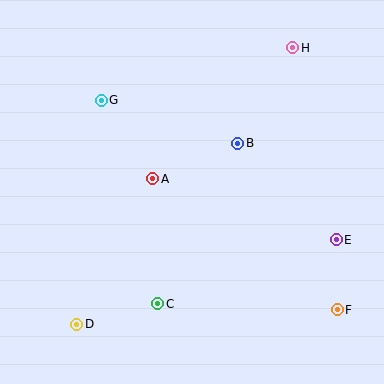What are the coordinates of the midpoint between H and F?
The midpoint between H and F is at (315, 179).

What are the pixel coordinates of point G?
Point G is at (101, 100).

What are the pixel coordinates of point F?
Point F is at (337, 310).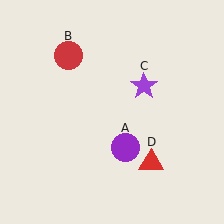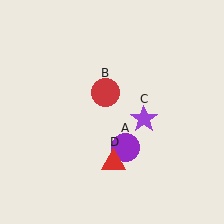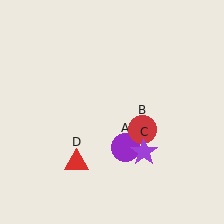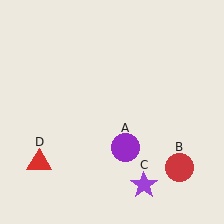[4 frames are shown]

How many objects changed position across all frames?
3 objects changed position: red circle (object B), purple star (object C), red triangle (object D).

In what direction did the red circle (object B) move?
The red circle (object B) moved down and to the right.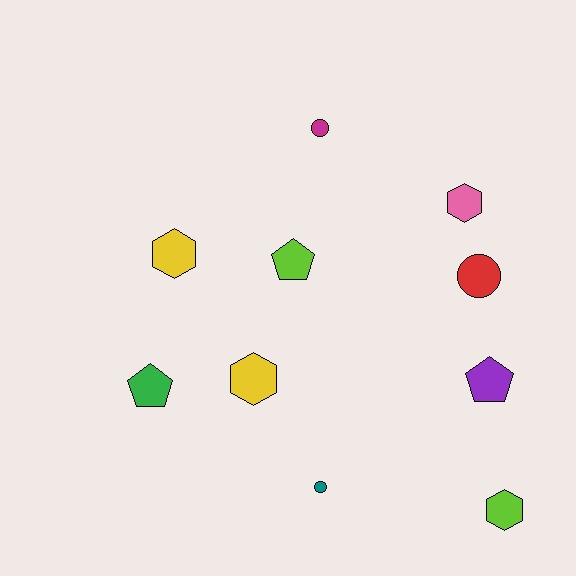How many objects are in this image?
There are 10 objects.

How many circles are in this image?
There are 3 circles.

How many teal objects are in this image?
There is 1 teal object.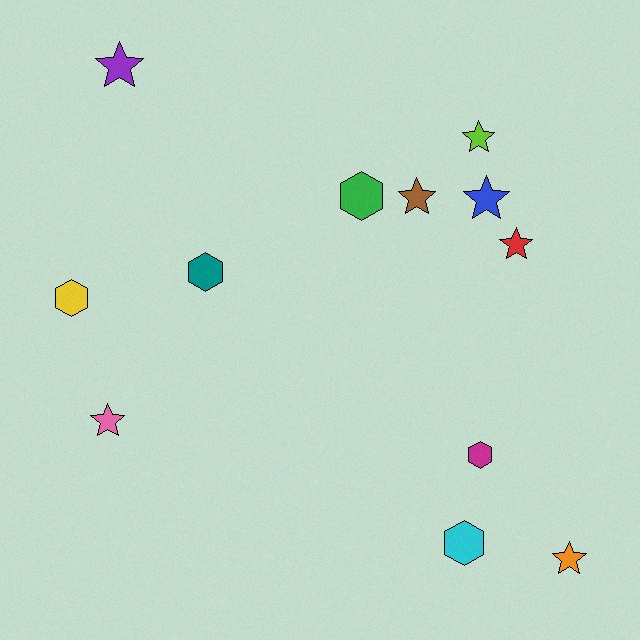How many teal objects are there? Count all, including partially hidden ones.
There is 1 teal object.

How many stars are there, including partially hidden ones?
There are 7 stars.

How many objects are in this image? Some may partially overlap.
There are 12 objects.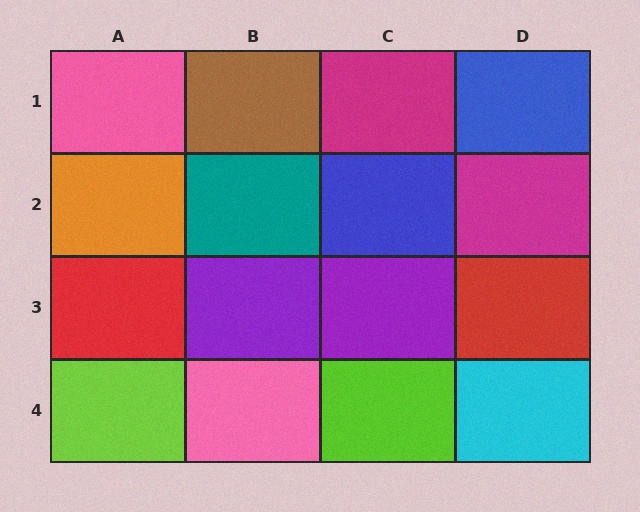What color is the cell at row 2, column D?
Magenta.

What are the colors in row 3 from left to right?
Red, purple, purple, red.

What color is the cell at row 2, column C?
Blue.